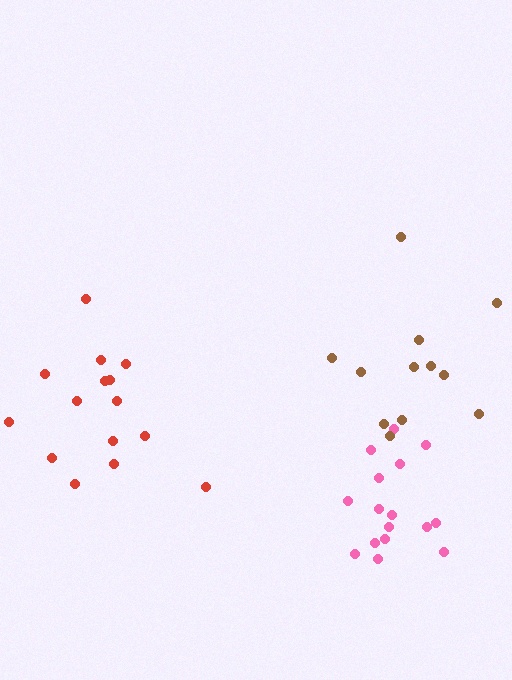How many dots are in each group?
Group 1: 15 dots, Group 2: 16 dots, Group 3: 12 dots (43 total).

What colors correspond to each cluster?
The clusters are colored: red, pink, brown.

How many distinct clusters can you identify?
There are 3 distinct clusters.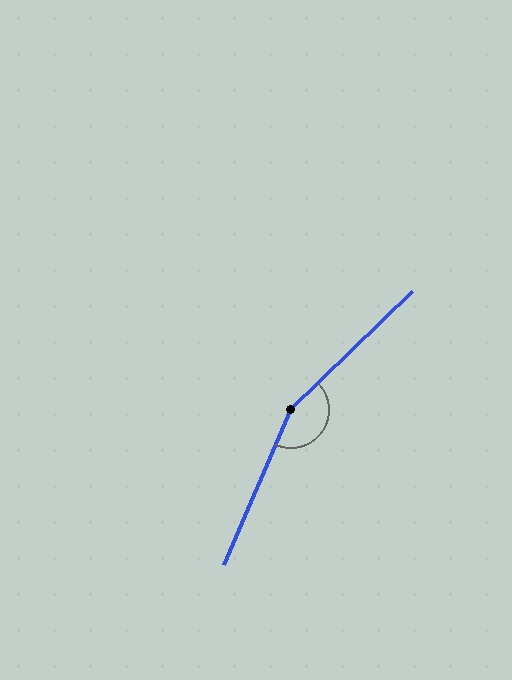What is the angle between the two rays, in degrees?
Approximately 158 degrees.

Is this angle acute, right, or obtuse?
It is obtuse.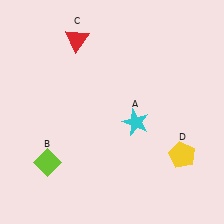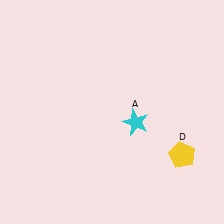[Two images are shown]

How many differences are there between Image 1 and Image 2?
There are 2 differences between the two images.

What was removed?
The red triangle (C), the lime diamond (B) were removed in Image 2.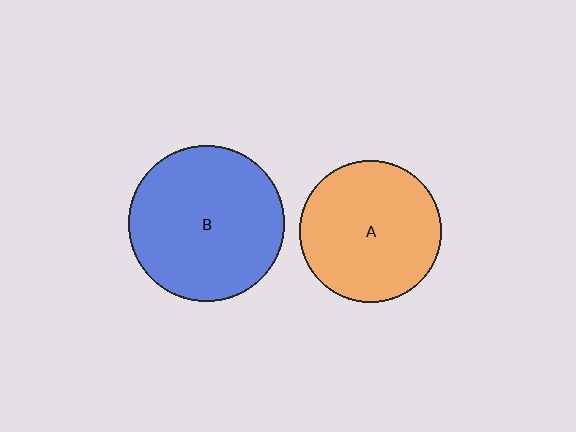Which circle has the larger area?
Circle B (blue).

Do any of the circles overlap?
No, none of the circles overlap.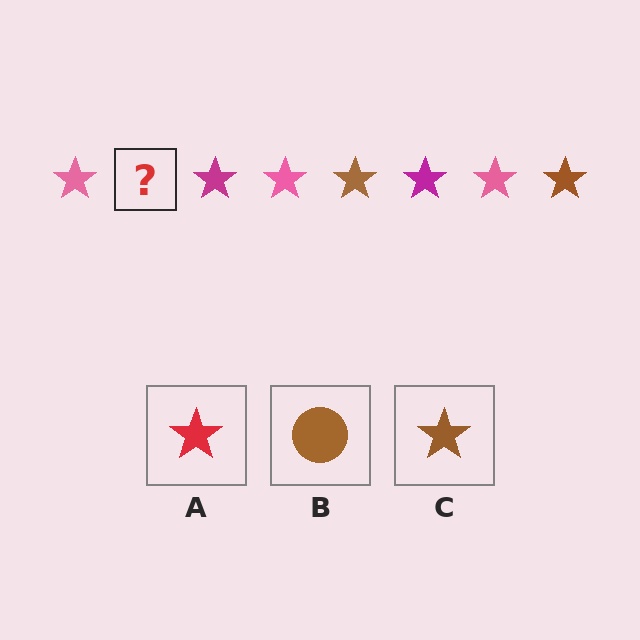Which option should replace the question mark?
Option C.